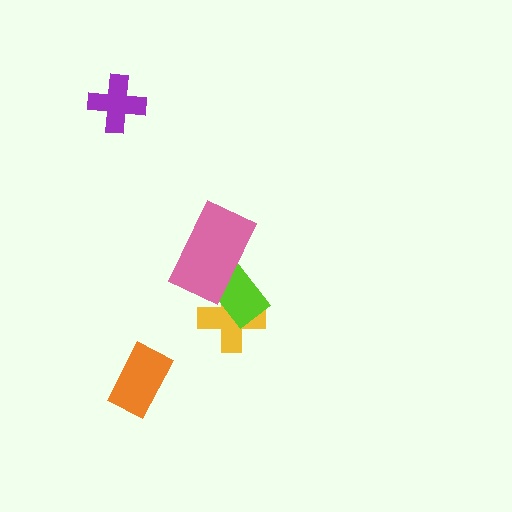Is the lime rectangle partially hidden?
Yes, it is partially covered by another shape.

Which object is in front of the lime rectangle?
The pink rectangle is in front of the lime rectangle.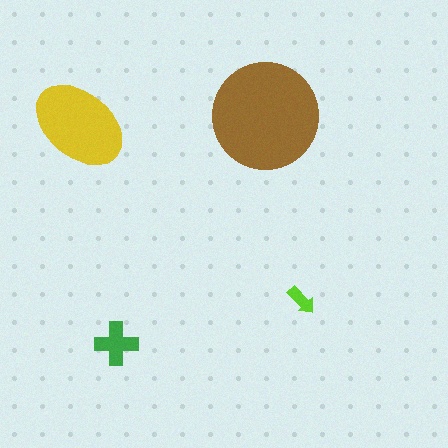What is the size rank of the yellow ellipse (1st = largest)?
2nd.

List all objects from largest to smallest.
The brown circle, the yellow ellipse, the green cross, the lime arrow.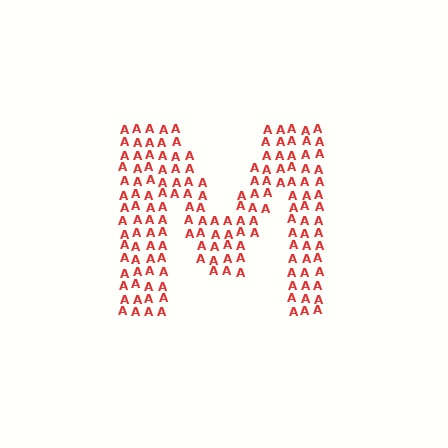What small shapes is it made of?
It is made of small letter A's.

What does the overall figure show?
The overall figure shows the letter M.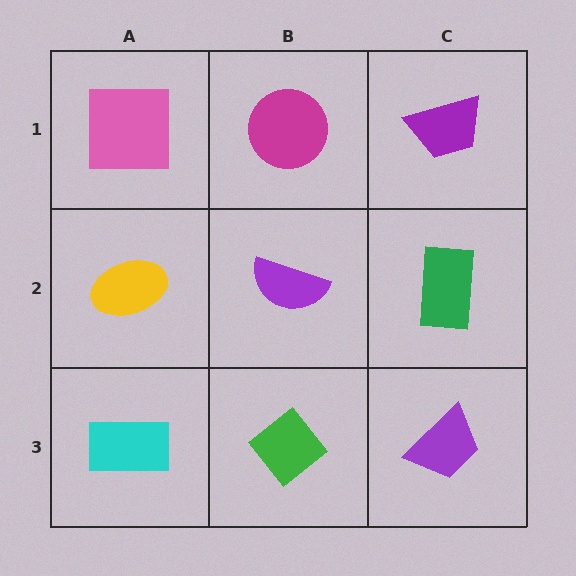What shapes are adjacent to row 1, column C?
A green rectangle (row 2, column C), a magenta circle (row 1, column B).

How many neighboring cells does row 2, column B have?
4.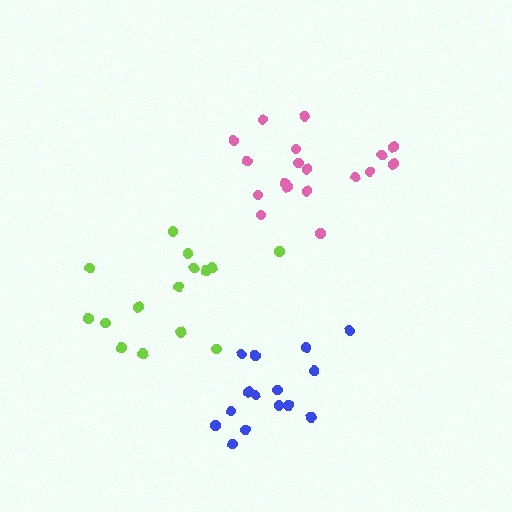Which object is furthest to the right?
The pink cluster is rightmost.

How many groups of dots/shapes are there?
There are 3 groups.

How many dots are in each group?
Group 1: 18 dots, Group 2: 15 dots, Group 3: 15 dots (48 total).